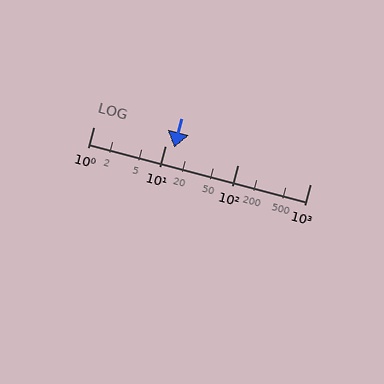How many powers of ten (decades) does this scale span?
The scale spans 3 decades, from 1 to 1000.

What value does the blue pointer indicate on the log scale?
The pointer indicates approximately 13.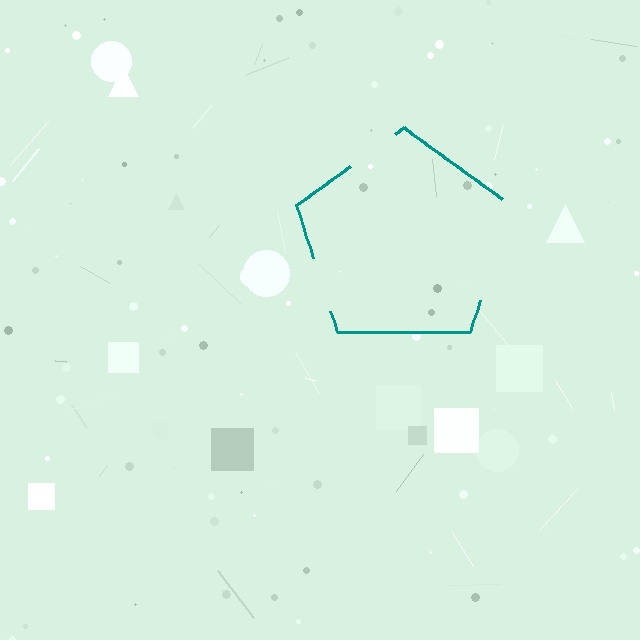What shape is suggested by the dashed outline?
The dashed outline suggests a pentagon.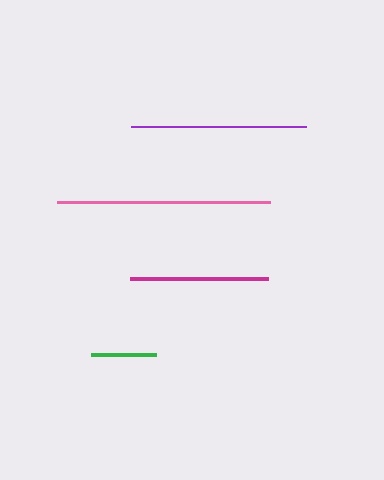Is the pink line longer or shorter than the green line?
The pink line is longer than the green line.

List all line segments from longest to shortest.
From longest to shortest: pink, purple, magenta, green.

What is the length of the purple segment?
The purple segment is approximately 175 pixels long.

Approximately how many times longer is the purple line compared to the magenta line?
The purple line is approximately 1.3 times the length of the magenta line.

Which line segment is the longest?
The pink line is the longest at approximately 213 pixels.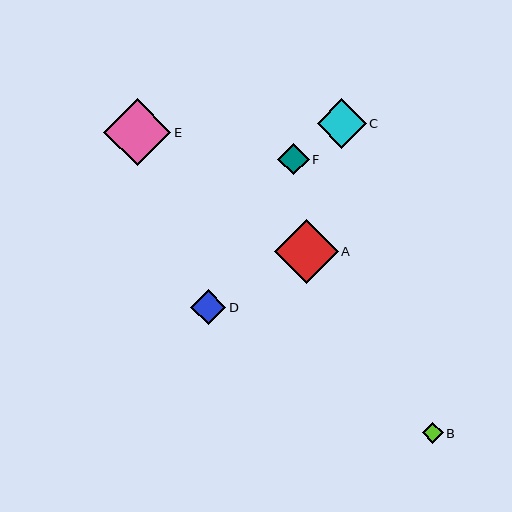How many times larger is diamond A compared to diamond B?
Diamond A is approximately 3.0 times the size of diamond B.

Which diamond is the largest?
Diamond E is the largest with a size of approximately 67 pixels.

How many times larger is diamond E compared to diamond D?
Diamond E is approximately 1.9 times the size of diamond D.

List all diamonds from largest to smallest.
From largest to smallest: E, A, C, D, F, B.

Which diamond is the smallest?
Diamond B is the smallest with a size of approximately 21 pixels.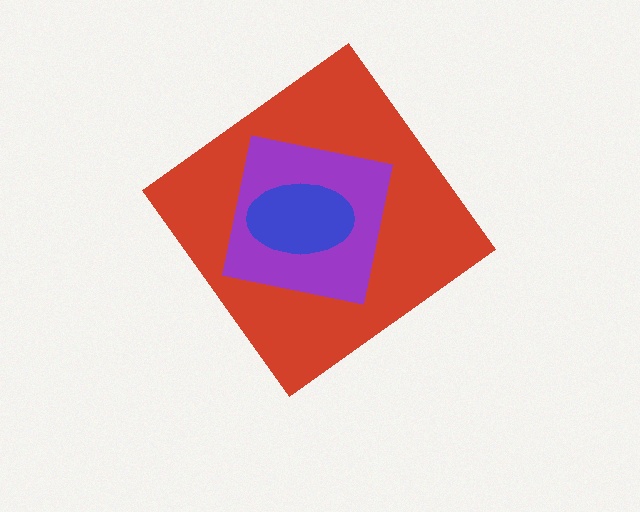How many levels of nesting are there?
3.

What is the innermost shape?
The blue ellipse.